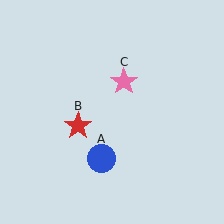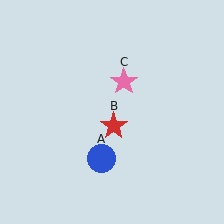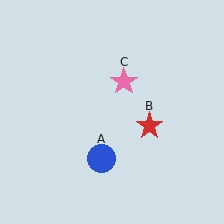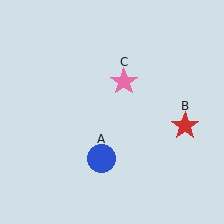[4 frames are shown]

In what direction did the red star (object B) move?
The red star (object B) moved right.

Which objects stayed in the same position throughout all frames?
Blue circle (object A) and pink star (object C) remained stationary.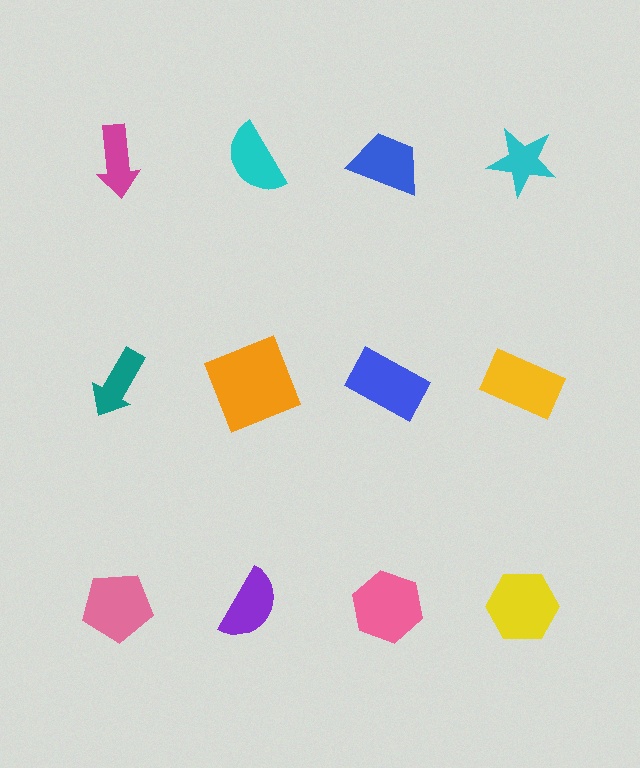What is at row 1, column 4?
A cyan star.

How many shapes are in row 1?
4 shapes.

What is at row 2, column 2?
An orange square.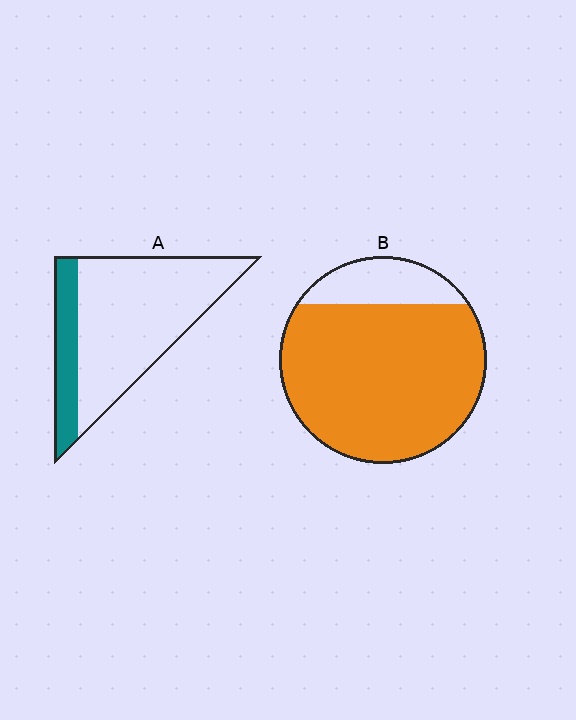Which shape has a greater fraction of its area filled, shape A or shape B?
Shape B.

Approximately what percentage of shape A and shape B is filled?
A is approximately 20% and B is approximately 85%.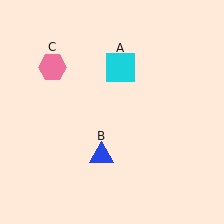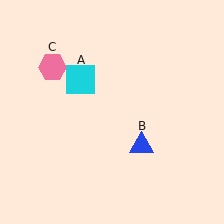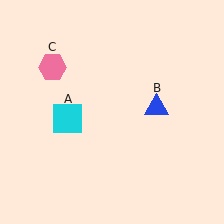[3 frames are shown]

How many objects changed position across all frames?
2 objects changed position: cyan square (object A), blue triangle (object B).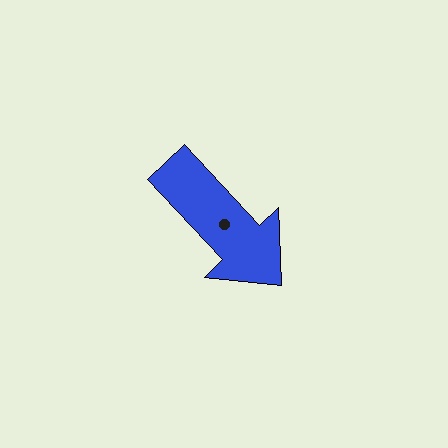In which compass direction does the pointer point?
Southeast.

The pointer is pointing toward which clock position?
Roughly 5 o'clock.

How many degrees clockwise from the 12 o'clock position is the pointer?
Approximately 137 degrees.